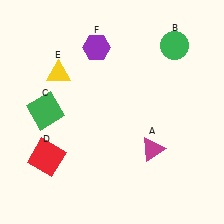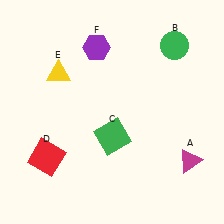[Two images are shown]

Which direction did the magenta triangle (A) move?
The magenta triangle (A) moved right.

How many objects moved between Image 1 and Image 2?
2 objects moved between the two images.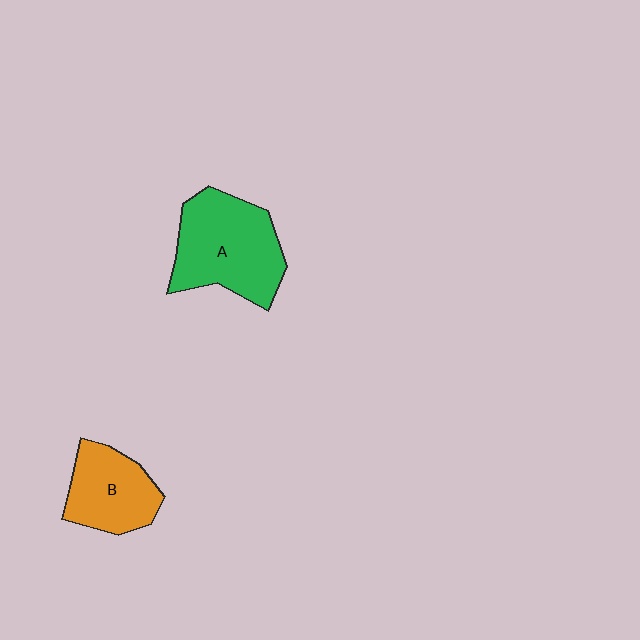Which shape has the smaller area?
Shape B (orange).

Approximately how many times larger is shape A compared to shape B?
Approximately 1.5 times.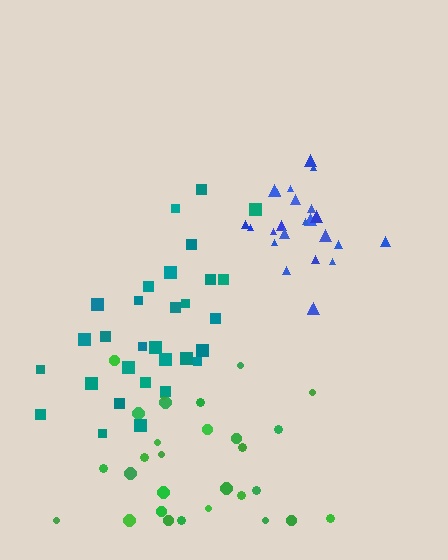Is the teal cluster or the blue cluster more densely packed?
Blue.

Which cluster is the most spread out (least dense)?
Green.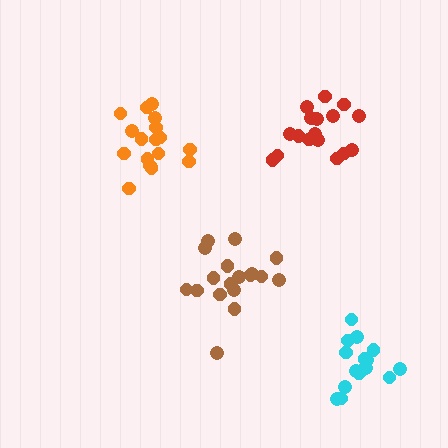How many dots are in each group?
Group 1: 18 dots, Group 2: 17 dots, Group 3: 17 dots, Group 4: 16 dots (68 total).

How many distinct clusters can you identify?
There are 4 distinct clusters.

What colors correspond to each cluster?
The clusters are colored: brown, red, orange, cyan.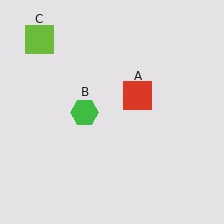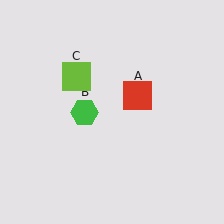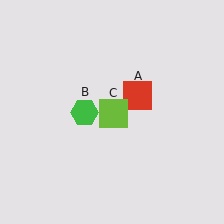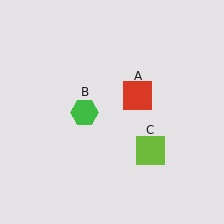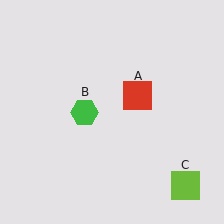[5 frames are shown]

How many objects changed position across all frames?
1 object changed position: lime square (object C).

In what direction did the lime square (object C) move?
The lime square (object C) moved down and to the right.